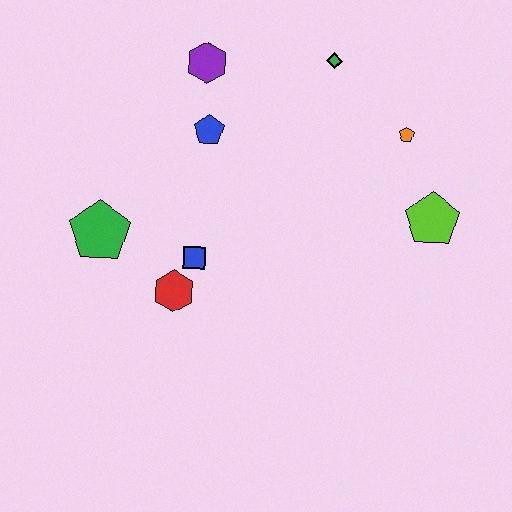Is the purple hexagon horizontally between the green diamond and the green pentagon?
Yes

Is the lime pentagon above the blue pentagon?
No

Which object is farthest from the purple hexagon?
The lime pentagon is farthest from the purple hexagon.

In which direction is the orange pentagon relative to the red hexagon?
The orange pentagon is to the right of the red hexagon.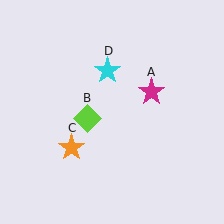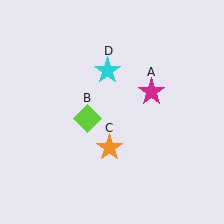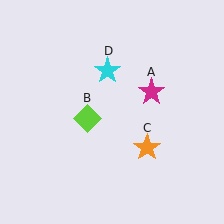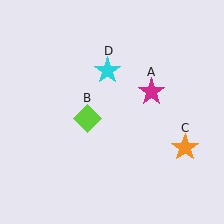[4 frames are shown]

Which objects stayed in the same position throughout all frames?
Magenta star (object A) and lime diamond (object B) and cyan star (object D) remained stationary.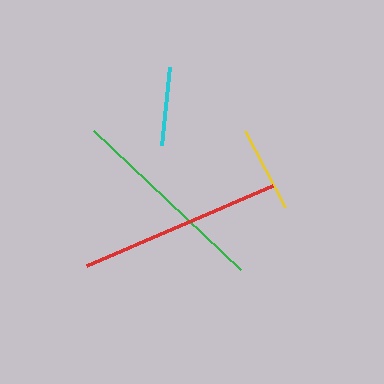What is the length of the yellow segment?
The yellow segment is approximately 86 pixels long.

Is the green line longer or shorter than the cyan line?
The green line is longer than the cyan line.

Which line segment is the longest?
The red line is the longest at approximately 202 pixels.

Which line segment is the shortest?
The cyan line is the shortest at approximately 78 pixels.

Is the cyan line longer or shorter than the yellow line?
The yellow line is longer than the cyan line.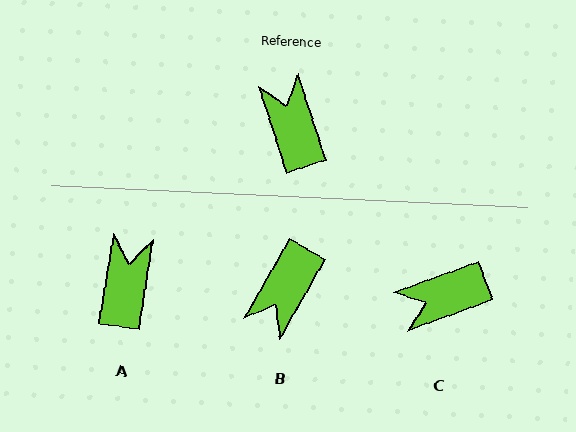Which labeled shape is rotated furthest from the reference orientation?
B, about 133 degrees away.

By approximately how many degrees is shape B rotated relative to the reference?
Approximately 133 degrees counter-clockwise.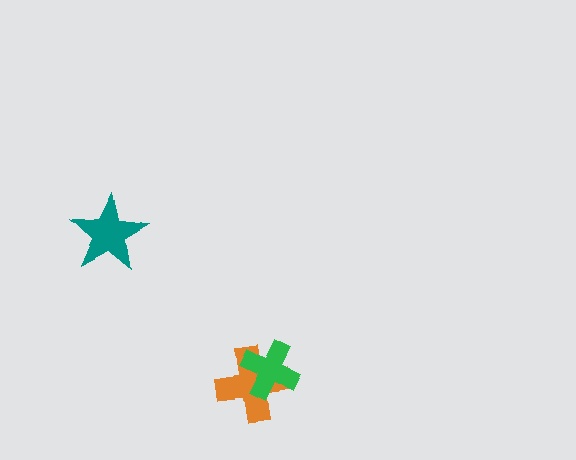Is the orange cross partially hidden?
Yes, it is partially covered by another shape.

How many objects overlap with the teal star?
0 objects overlap with the teal star.